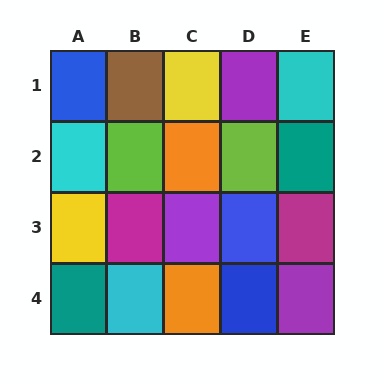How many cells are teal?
2 cells are teal.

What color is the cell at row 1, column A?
Blue.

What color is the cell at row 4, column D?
Blue.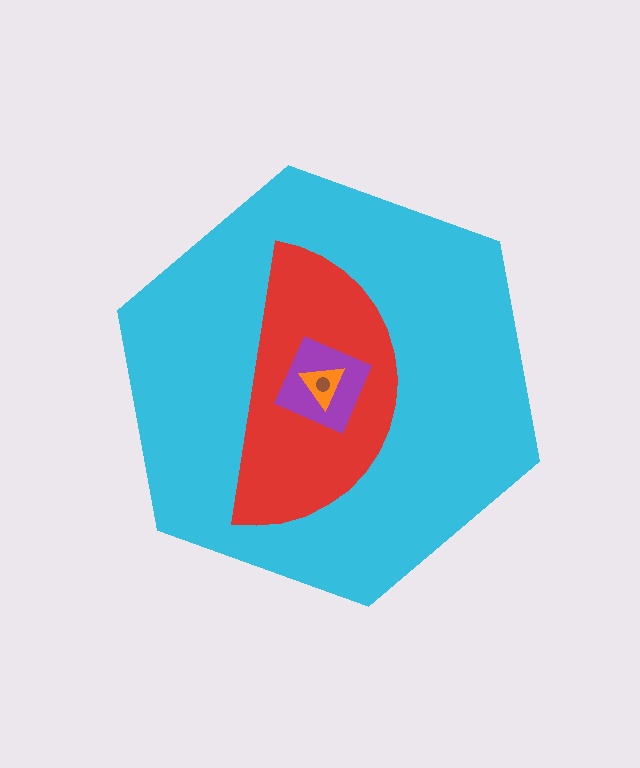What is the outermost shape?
The cyan hexagon.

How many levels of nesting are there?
5.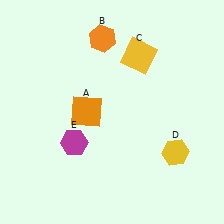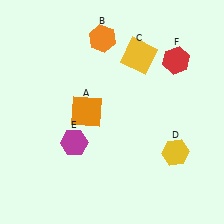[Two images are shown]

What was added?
A red hexagon (F) was added in Image 2.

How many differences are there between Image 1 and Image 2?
There is 1 difference between the two images.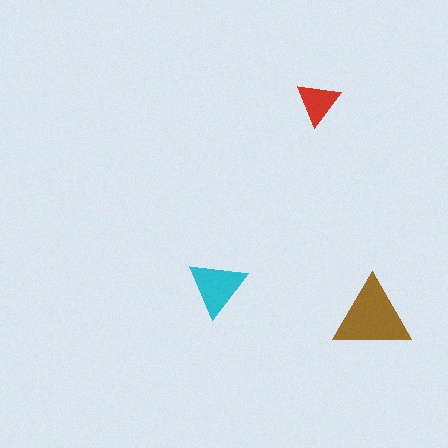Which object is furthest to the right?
The brown triangle is rightmost.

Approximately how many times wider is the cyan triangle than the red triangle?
About 1.5 times wider.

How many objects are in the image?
There are 3 objects in the image.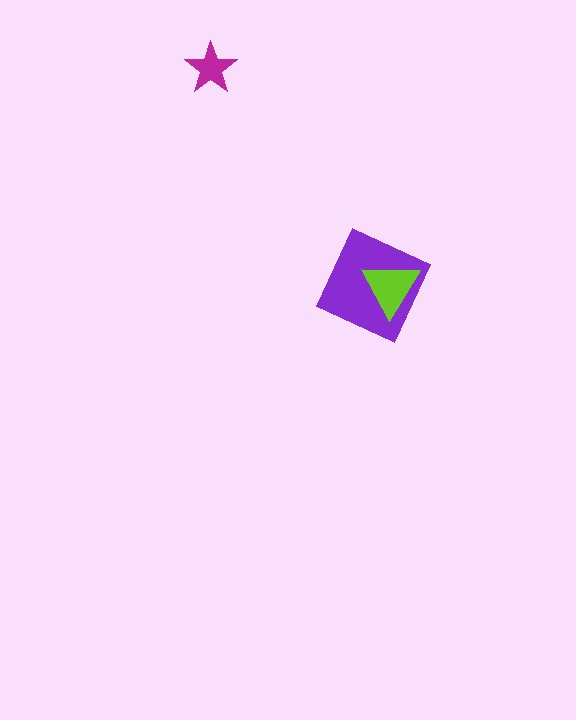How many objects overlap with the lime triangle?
1 object overlaps with the lime triangle.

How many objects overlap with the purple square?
1 object overlaps with the purple square.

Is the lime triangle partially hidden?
No, no other shape covers it.